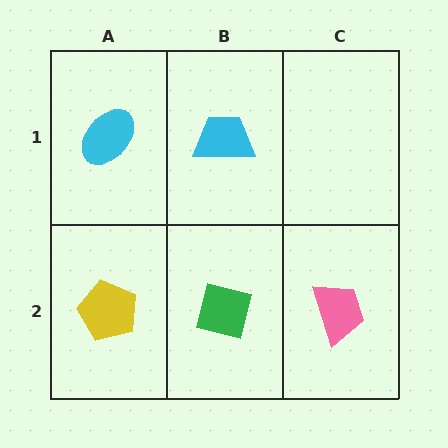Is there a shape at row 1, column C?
No, that cell is empty.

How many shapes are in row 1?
2 shapes.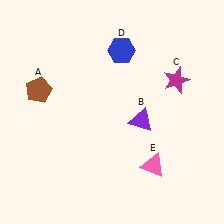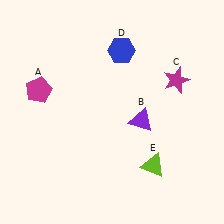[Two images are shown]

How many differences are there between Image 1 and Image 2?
There are 2 differences between the two images.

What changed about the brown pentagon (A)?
In Image 1, A is brown. In Image 2, it changed to magenta.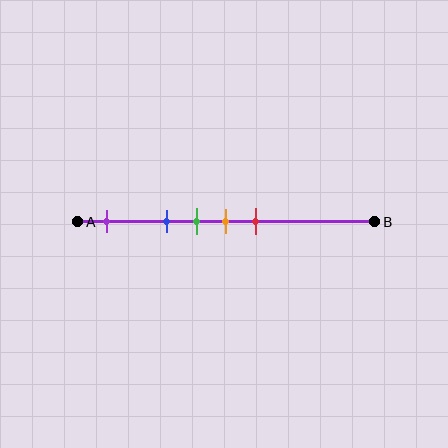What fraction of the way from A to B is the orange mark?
The orange mark is approximately 50% (0.5) of the way from A to B.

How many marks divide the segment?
There are 5 marks dividing the segment.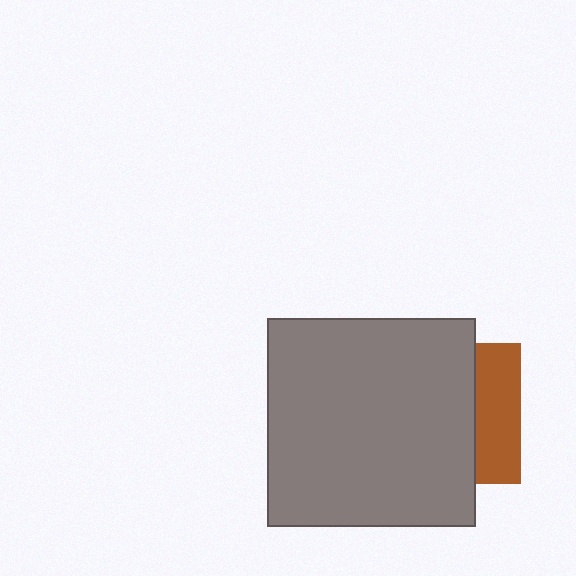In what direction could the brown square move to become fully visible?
The brown square could move right. That would shift it out from behind the gray square entirely.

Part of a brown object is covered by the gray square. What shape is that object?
It is a square.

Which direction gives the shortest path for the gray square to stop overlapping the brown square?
Moving left gives the shortest separation.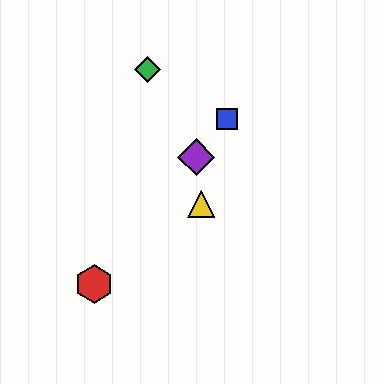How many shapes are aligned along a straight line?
3 shapes (the red hexagon, the blue square, the purple diamond) are aligned along a straight line.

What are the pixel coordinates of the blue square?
The blue square is at (227, 119).